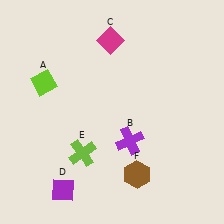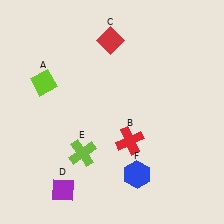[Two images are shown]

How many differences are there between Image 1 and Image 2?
There are 3 differences between the two images.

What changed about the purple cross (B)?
In Image 1, B is purple. In Image 2, it changed to red.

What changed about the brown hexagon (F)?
In Image 1, F is brown. In Image 2, it changed to blue.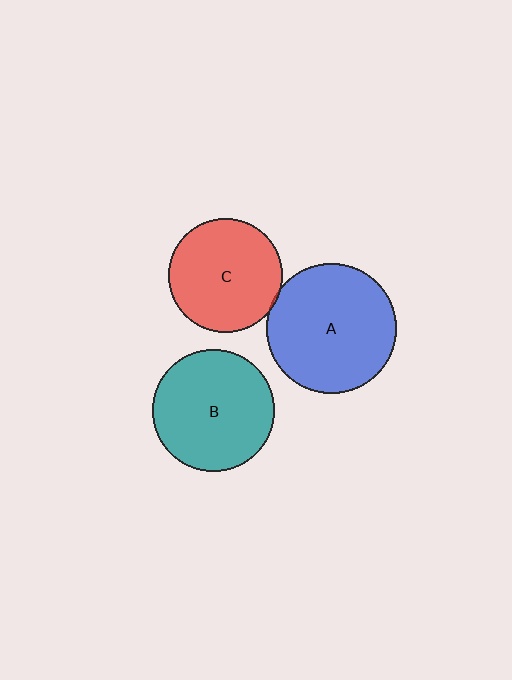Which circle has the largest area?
Circle A (blue).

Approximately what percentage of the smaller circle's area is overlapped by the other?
Approximately 5%.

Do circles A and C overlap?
Yes.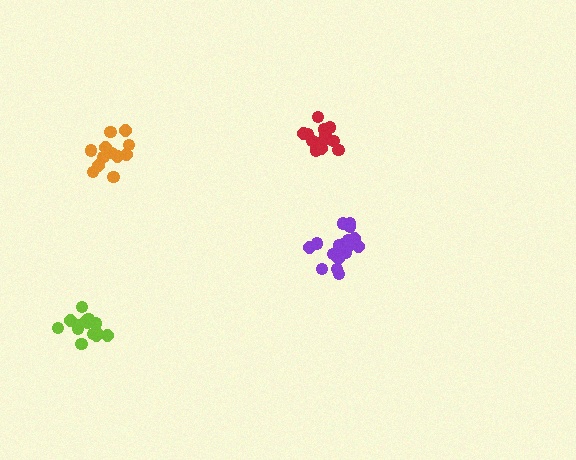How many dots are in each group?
Group 1: 18 dots, Group 2: 12 dots, Group 3: 13 dots, Group 4: 15 dots (58 total).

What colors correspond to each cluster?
The clusters are colored: purple, orange, red, lime.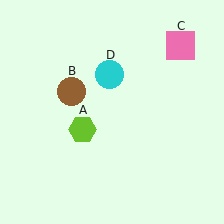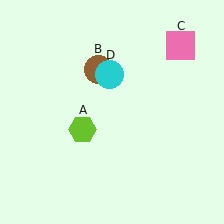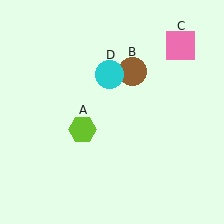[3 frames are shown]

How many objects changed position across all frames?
1 object changed position: brown circle (object B).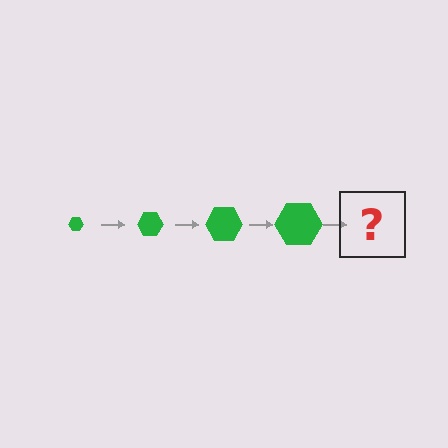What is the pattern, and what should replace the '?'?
The pattern is that the hexagon gets progressively larger each step. The '?' should be a green hexagon, larger than the previous one.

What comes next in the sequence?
The next element should be a green hexagon, larger than the previous one.